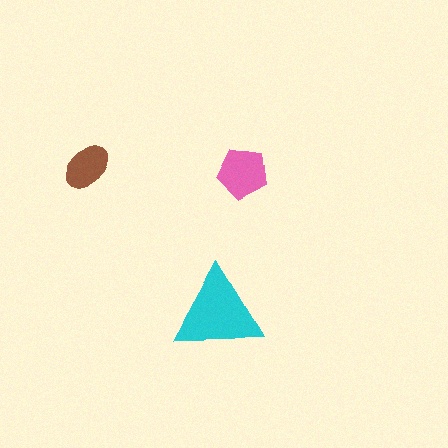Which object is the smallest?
The brown ellipse.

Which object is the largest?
The cyan triangle.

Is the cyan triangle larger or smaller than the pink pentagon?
Larger.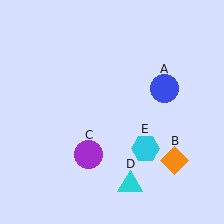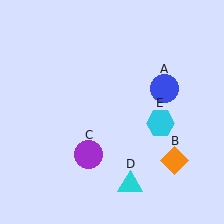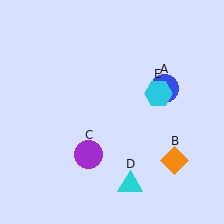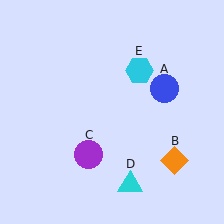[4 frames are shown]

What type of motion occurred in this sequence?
The cyan hexagon (object E) rotated counterclockwise around the center of the scene.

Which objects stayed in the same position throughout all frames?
Blue circle (object A) and orange diamond (object B) and purple circle (object C) and cyan triangle (object D) remained stationary.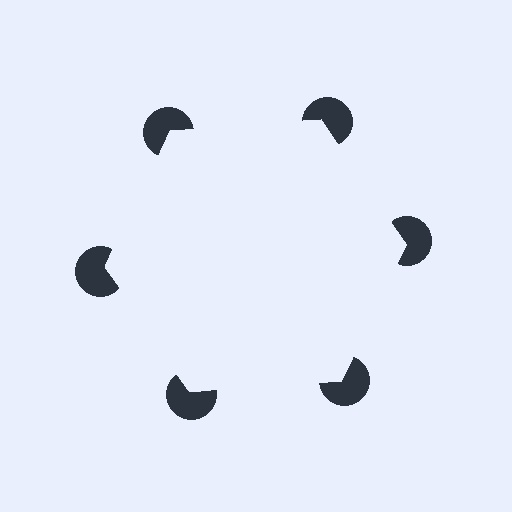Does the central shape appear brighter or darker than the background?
It typically appears slightly brighter than the background, even though no actual brightness change is drawn.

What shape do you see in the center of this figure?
An illusory hexagon — its edges are inferred from the aligned wedge cuts in the pac-man discs, not physically drawn.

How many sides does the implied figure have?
6 sides.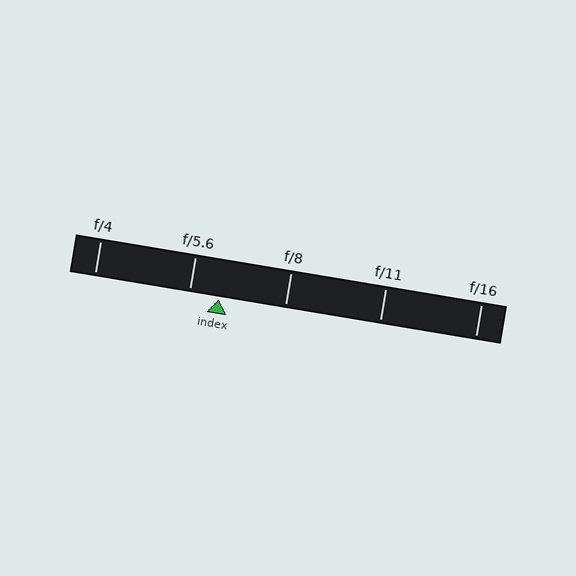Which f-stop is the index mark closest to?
The index mark is closest to f/5.6.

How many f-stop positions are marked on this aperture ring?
There are 5 f-stop positions marked.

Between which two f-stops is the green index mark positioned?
The index mark is between f/5.6 and f/8.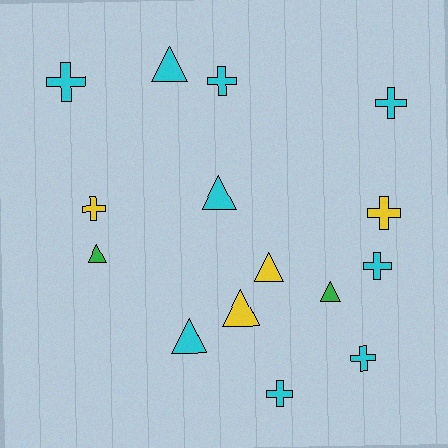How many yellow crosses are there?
There are 2 yellow crosses.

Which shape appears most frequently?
Cross, with 8 objects.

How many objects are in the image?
There are 15 objects.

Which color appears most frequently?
Cyan, with 9 objects.